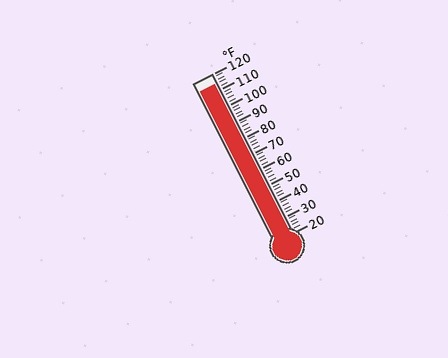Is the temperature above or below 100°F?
The temperature is above 100°F.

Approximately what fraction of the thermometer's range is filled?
The thermometer is filled to approximately 95% of its range.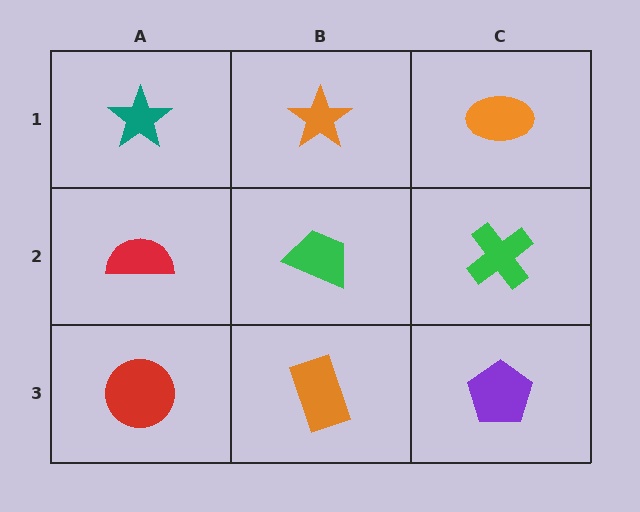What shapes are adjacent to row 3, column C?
A green cross (row 2, column C), an orange rectangle (row 3, column B).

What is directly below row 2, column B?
An orange rectangle.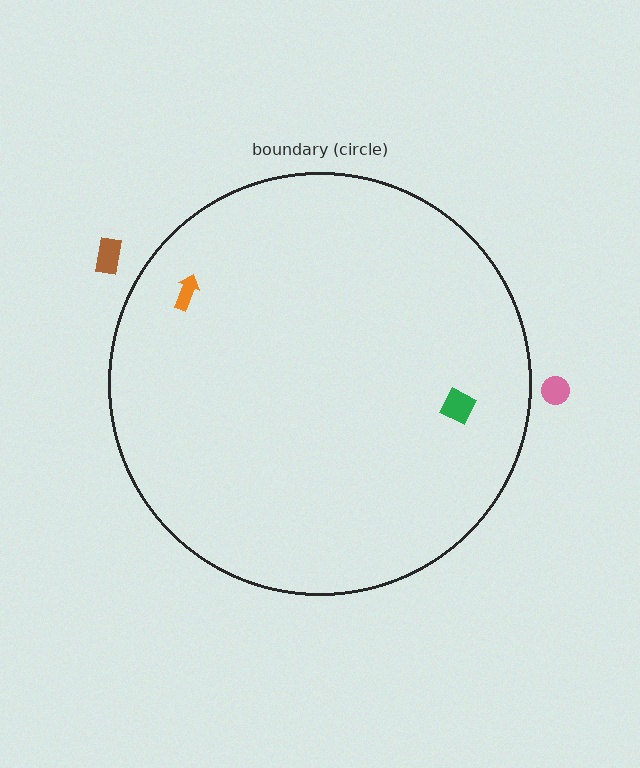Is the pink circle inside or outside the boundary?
Outside.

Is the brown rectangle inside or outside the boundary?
Outside.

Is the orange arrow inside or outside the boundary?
Inside.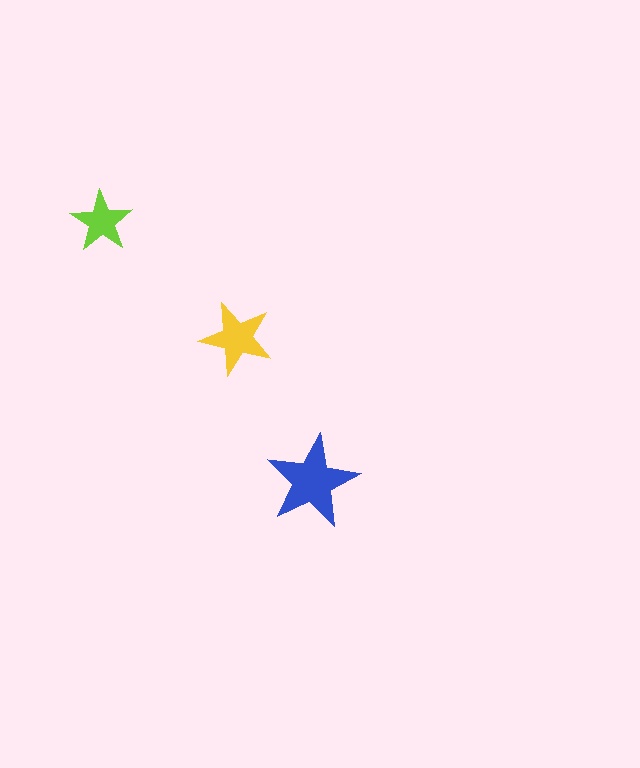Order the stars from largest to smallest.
the blue one, the yellow one, the lime one.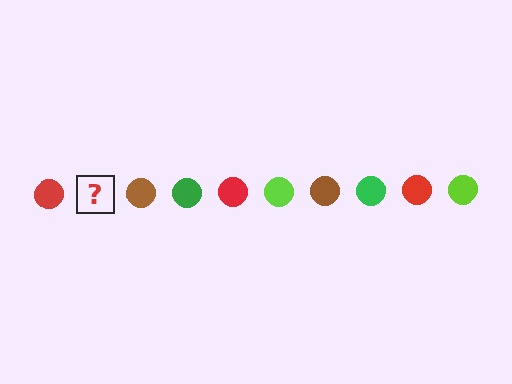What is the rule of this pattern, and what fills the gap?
The rule is that the pattern cycles through red, lime, brown, green circles. The gap should be filled with a lime circle.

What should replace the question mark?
The question mark should be replaced with a lime circle.